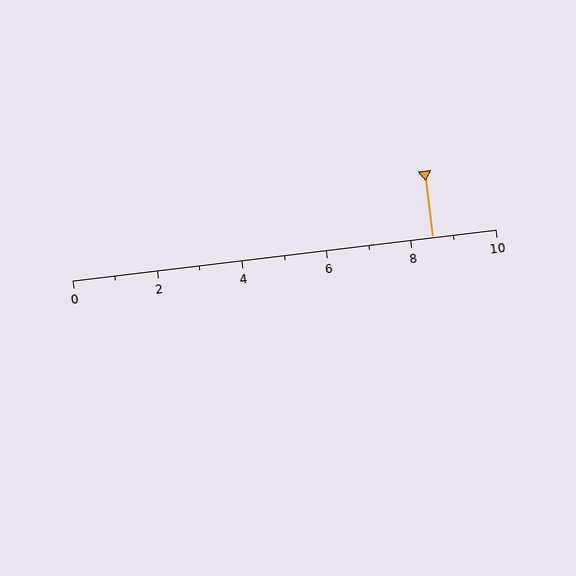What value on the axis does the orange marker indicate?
The marker indicates approximately 8.5.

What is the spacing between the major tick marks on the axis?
The major ticks are spaced 2 apart.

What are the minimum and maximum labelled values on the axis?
The axis runs from 0 to 10.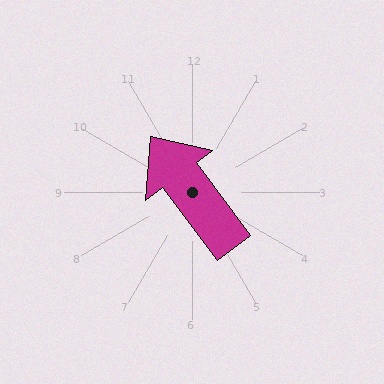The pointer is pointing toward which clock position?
Roughly 11 o'clock.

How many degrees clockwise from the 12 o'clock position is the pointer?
Approximately 323 degrees.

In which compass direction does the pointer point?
Northwest.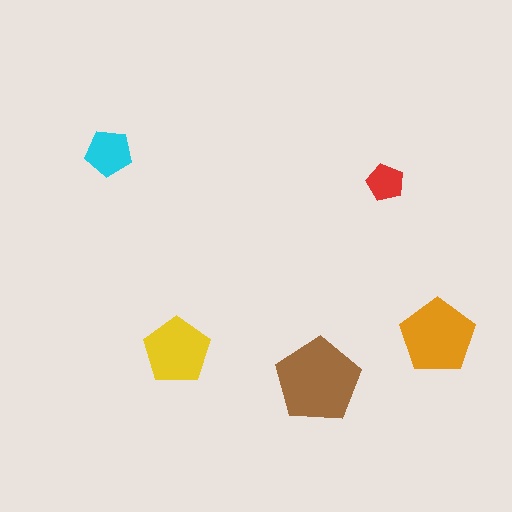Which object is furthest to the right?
The orange pentagon is rightmost.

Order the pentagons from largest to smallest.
the brown one, the orange one, the yellow one, the cyan one, the red one.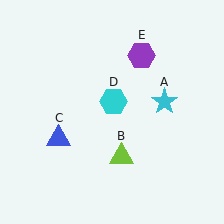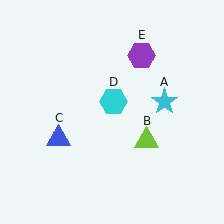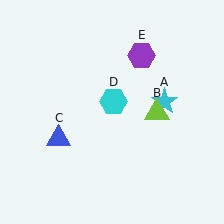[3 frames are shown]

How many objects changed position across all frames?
1 object changed position: lime triangle (object B).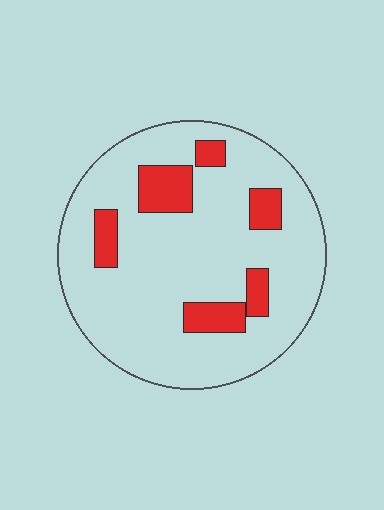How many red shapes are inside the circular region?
6.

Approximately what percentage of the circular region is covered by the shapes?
Approximately 15%.